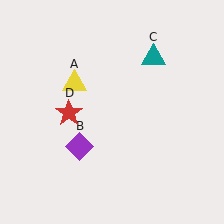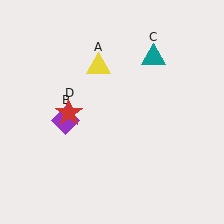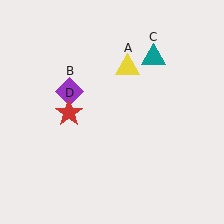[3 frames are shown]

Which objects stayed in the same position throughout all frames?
Teal triangle (object C) and red star (object D) remained stationary.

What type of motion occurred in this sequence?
The yellow triangle (object A), purple diamond (object B) rotated clockwise around the center of the scene.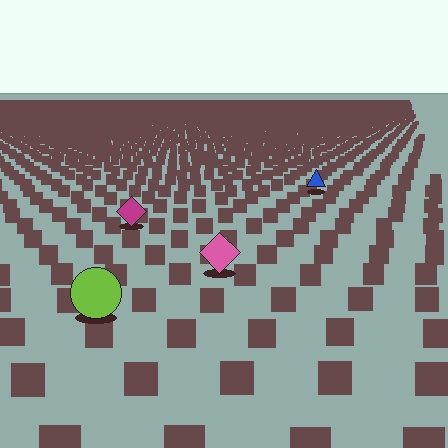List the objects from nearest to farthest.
From nearest to farthest: the lime circle, the pink diamond, the magenta diamond, the blue triangle.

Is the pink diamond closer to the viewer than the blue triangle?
Yes. The pink diamond is closer — you can tell from the texture gradient: the ground texture is coarser near it.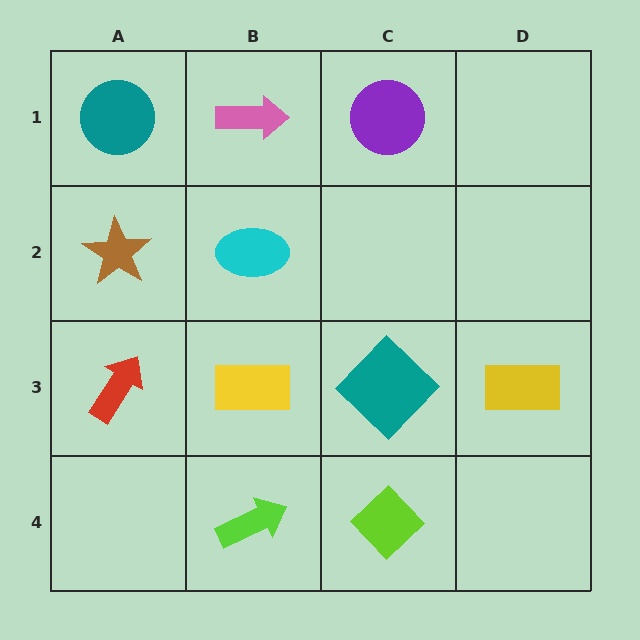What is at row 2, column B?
A cyan ellipse.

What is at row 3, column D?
A yellow rectangle.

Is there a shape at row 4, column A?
No, that cell is empty.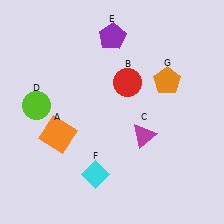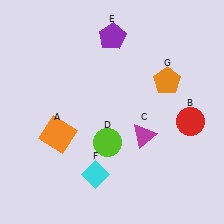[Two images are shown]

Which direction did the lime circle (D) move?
The lime circle (D) moved right.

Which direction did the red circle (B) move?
The red circle (B) moved right.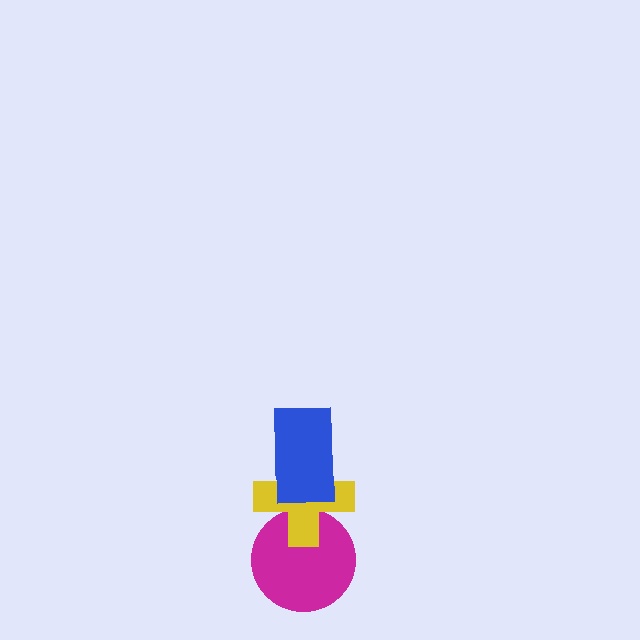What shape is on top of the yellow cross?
The blue rectangle is on top of the yellow cross.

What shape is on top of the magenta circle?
The yellow cross is on top of the magenta circle.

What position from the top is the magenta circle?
The magenta circle is 3rd from the top.